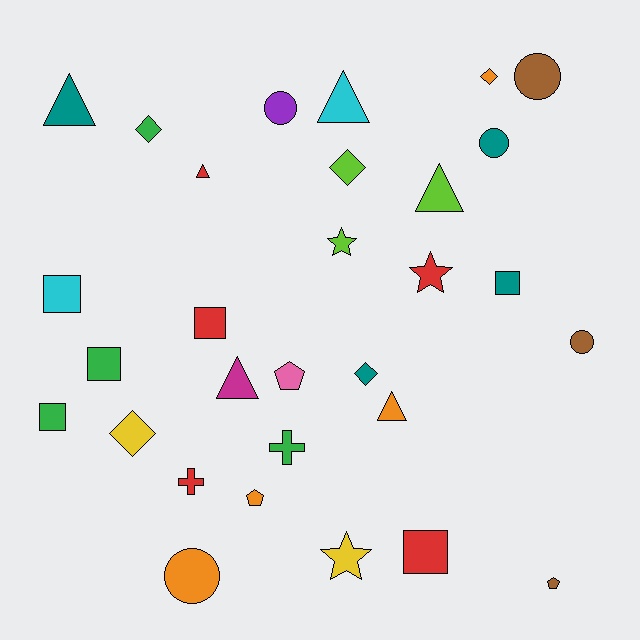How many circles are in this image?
There are 5 circles.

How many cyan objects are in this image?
There are 2 cyan objects.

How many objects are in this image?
There are 30 objects.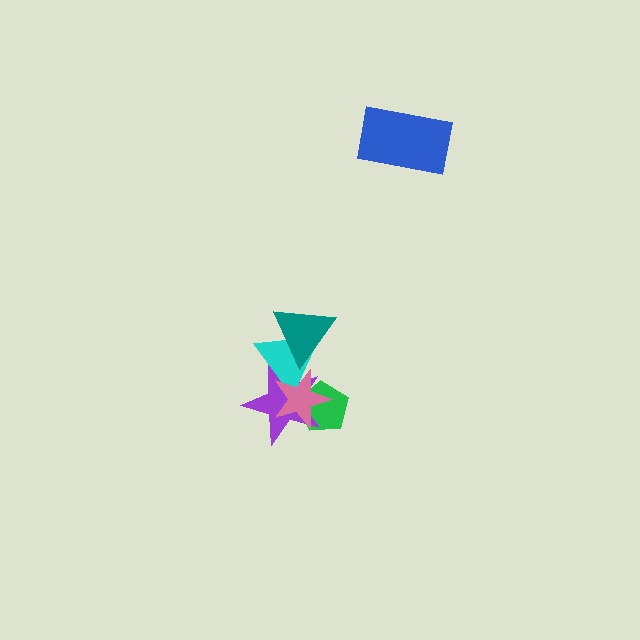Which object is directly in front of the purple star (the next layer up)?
The cyan triangle is directly in front of the purple star.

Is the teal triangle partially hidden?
No, no other shape covers it.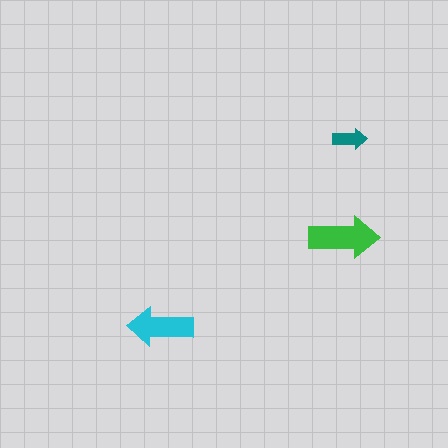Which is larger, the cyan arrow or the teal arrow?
The cyan one.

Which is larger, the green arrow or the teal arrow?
The green one.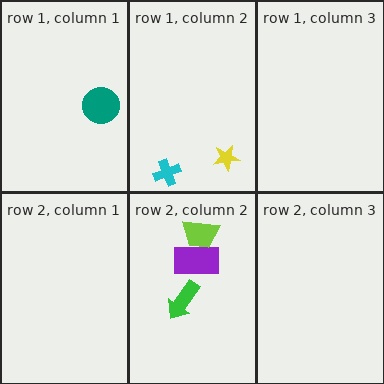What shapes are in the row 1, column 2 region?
The cyan cross, the yellow star.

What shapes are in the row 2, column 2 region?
The purple rectangle, the lime trapezoid, the green arrow.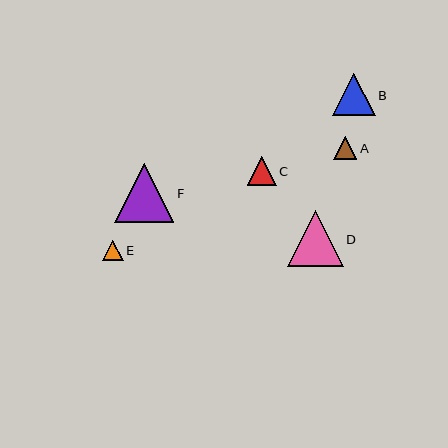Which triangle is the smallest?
Triangle E is the smallest with a size of approximately 21 pixels.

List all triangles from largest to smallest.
From largest to smallest: F, D, B, C, A, E.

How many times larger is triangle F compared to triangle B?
Triangle F is approximately 1.4 times the size of triangle B.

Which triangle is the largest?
Triangle F is the largest with a size of approximately 59 pixels.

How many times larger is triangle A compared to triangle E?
Triangle A is approximately 1.1 times the size of triangle E.